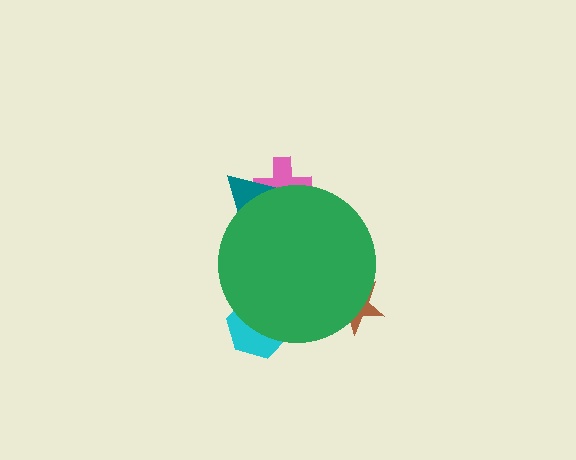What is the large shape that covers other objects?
A green circle.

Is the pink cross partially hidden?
Yes, the pink cross is partially hidden behind the green circle.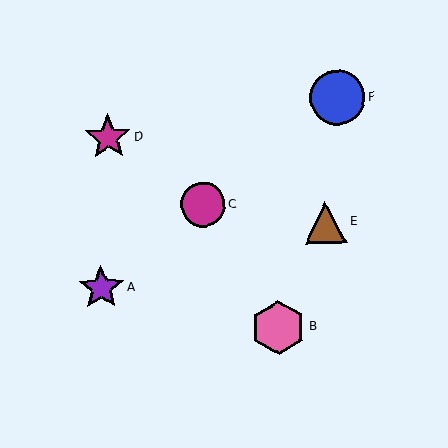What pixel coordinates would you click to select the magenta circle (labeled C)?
Click at (203, 205) to select the magenta circle C.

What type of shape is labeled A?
Shape A is a purple star.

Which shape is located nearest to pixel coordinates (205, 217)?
The magenta circle (labeled C) at (203, 205) is nearest to that location.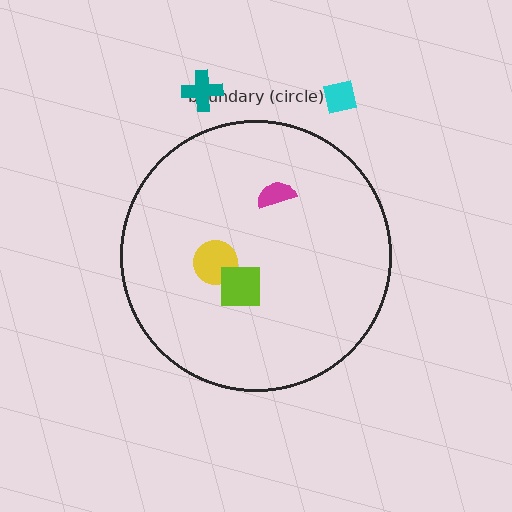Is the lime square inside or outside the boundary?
Inside.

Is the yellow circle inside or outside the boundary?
Inside.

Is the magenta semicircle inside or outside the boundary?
Inside.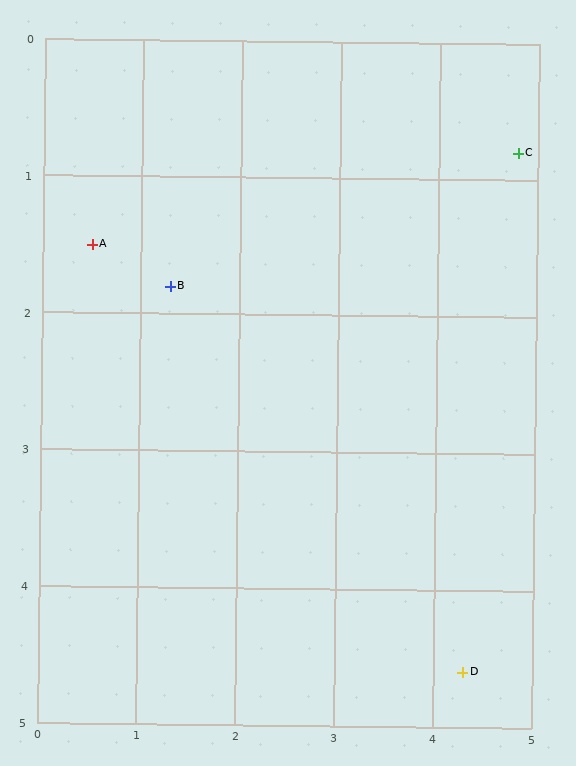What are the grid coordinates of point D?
Point D is at approximately (4.3, 4.6).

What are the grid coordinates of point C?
Point C is at approximately (4.8, 0.8).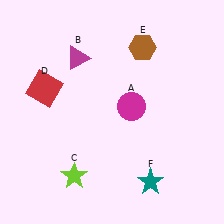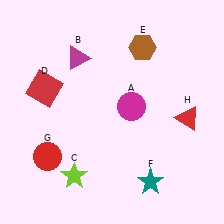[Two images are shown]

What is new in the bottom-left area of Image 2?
A red circle (G) was added in the bottom-left area of Image 2.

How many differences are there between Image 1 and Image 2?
There are 2 differences between the two images.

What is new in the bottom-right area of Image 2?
A red triangle (H) was added in the bottom-right area of Image 2.